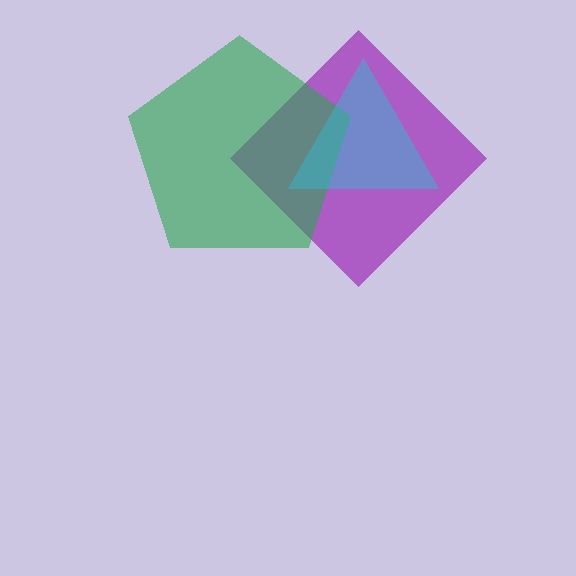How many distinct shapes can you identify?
There are 3 distinct shapes: a purple diamond, a green pentagon, a cyan triangle.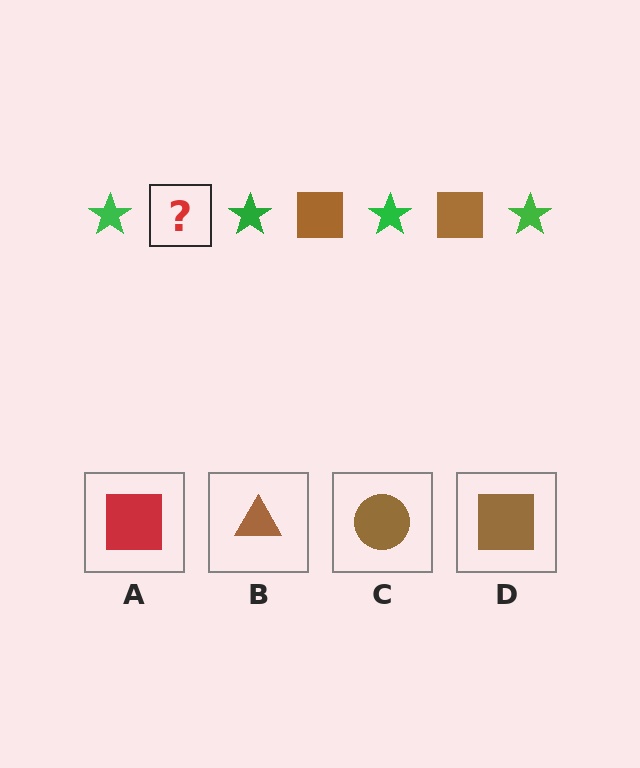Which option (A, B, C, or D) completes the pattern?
D.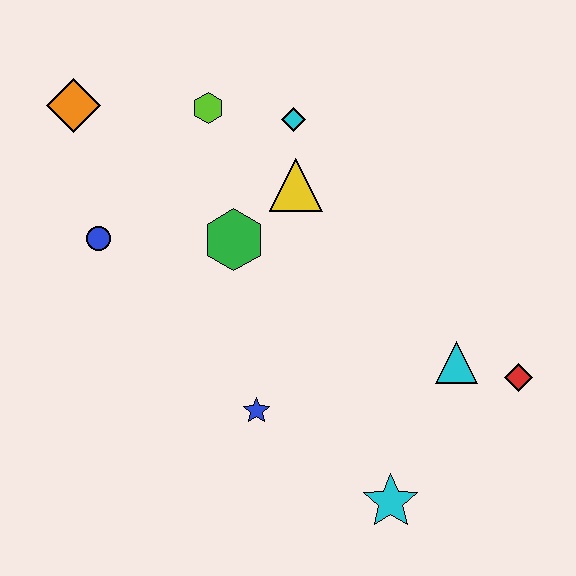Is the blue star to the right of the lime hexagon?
Yes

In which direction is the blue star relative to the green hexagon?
The blue star is below the green hexagon.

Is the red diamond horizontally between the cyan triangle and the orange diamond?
No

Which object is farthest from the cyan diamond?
The cyan star is farthest from the cyan diamond.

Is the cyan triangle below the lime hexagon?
Yes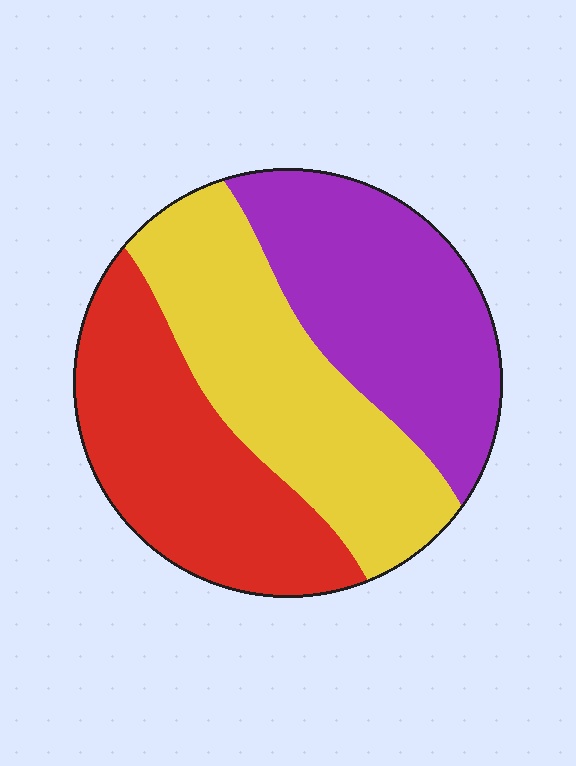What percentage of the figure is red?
Red takes up about one third (1/3) of the figure.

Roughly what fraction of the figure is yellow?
Yellow takes up about one third (1/3) of the figure.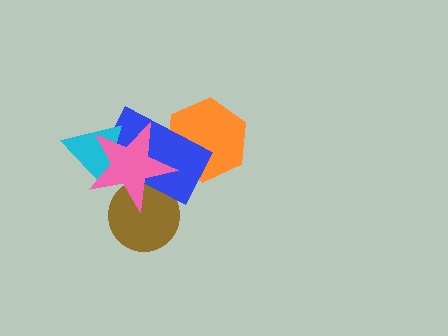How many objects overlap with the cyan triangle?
2 objects overlap with the cyan triangle.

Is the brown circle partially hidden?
Yes, it is partially covered by another shape.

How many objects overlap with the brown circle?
2 objects overlap with the brown circle.